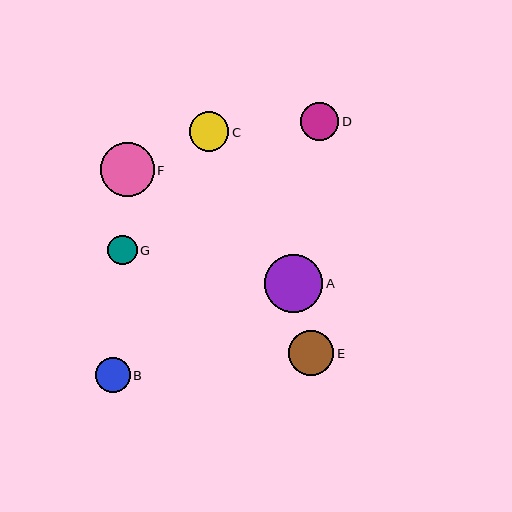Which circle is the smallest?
Circle G is the smallest with a size of approximately 30 pixels.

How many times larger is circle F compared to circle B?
Circle F is approximately 1.5 times the size of circle B.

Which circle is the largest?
Circle A is the largest with a size of approximately 58 pixels.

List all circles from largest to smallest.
From largest to smallest: A, F, E, C, D, B, G.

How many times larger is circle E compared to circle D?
Circle E is approximately 1.2 times the size of circle D.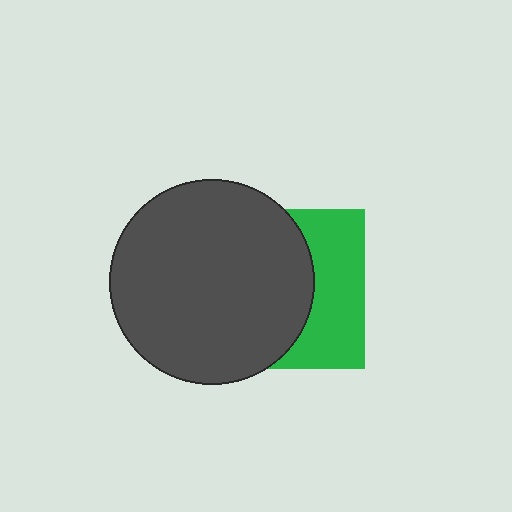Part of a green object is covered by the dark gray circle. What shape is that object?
It is a square.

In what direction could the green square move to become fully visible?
The green square could move right. That would shift it out from behind the dark gray circle entirely.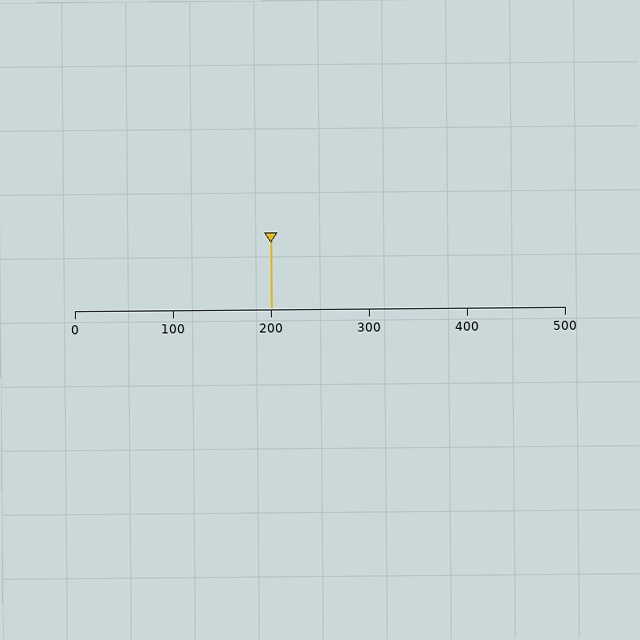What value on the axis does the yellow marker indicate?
The marker indicates approximately 200.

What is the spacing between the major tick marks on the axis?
The major ticks are spaced 100 apart.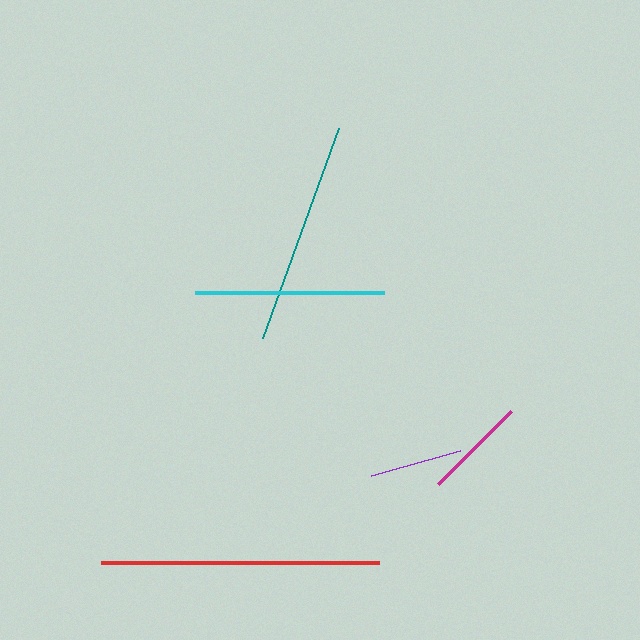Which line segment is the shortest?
The purple line is the shortest at approximately 92 pixels.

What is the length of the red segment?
The red segment is approximately 278 pixels long.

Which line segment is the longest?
The red line is the longest at approximately 278 pixels.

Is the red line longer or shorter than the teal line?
The red line is longer than the teal line.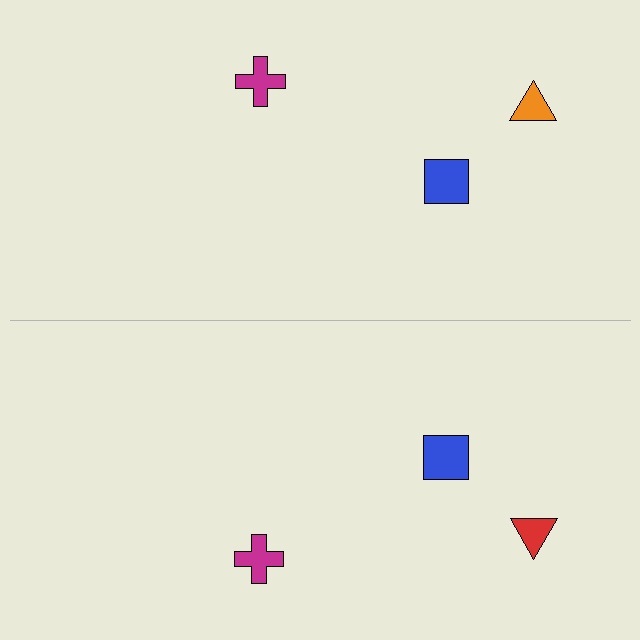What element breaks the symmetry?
The red triangle on the bottom side breaks the symmetry — its mirror counterpart is orange.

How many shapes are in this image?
There are 6 shapes in this image.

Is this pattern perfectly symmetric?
No, the pattern is not perfectly symmetric. The red triangle on the bottom side breaks the symmetry — its mirror counterpart is orange.